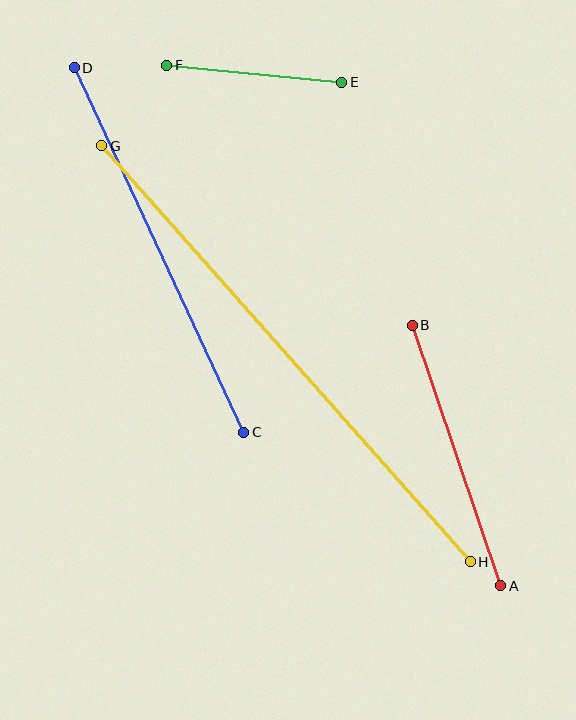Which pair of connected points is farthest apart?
Points G and H are farthest apart.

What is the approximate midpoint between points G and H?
The midpoint is at approximately (286, 354) pixels.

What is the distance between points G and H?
The distance is approximately 556 pixels.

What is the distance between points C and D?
The distance is approximately 402 pixels.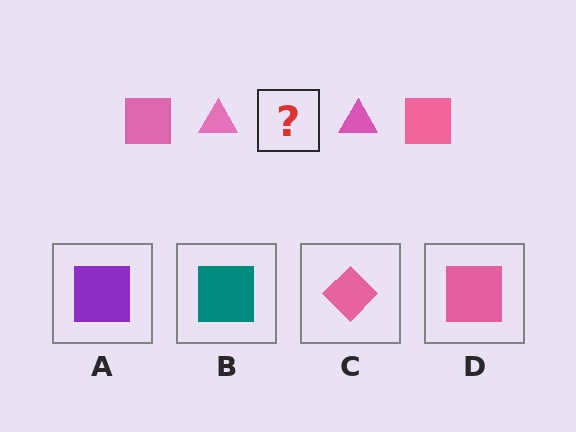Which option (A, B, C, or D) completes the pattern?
D.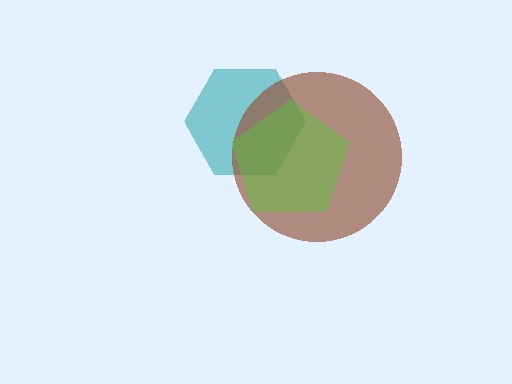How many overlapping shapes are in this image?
There are 3 overlapping shapes in the image.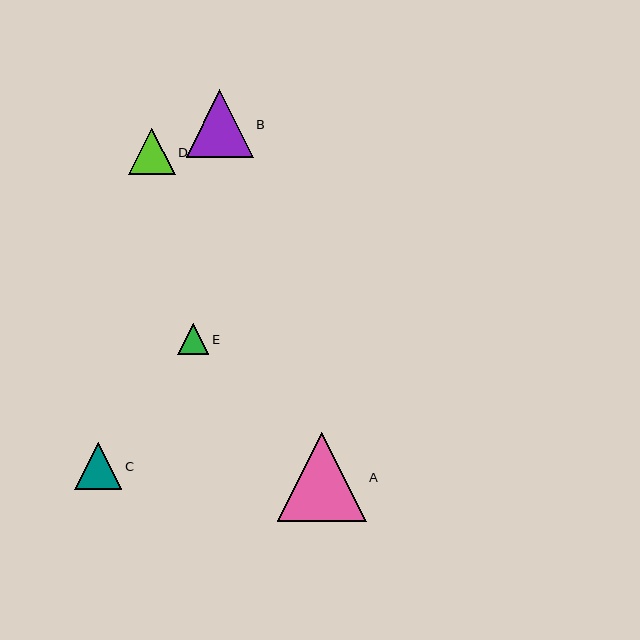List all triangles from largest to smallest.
From largest to smallest: A, B, C, D, E.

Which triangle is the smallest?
Triangle E is the smallest with a size of approximately 31 pixels.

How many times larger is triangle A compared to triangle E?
Triangle A is approximately 2.9 times the size of triangle E.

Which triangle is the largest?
Triangle A is the largest with a size of approximately 89 pixels.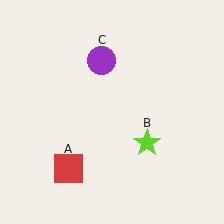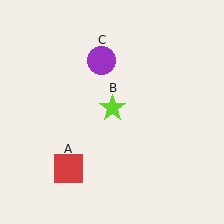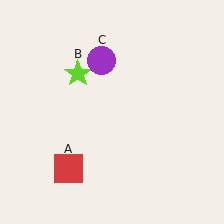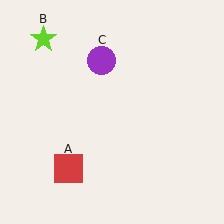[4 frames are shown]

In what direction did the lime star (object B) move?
The lime star (object B) moved up and to the left.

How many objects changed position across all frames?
1 object changed position: lime star (object B).